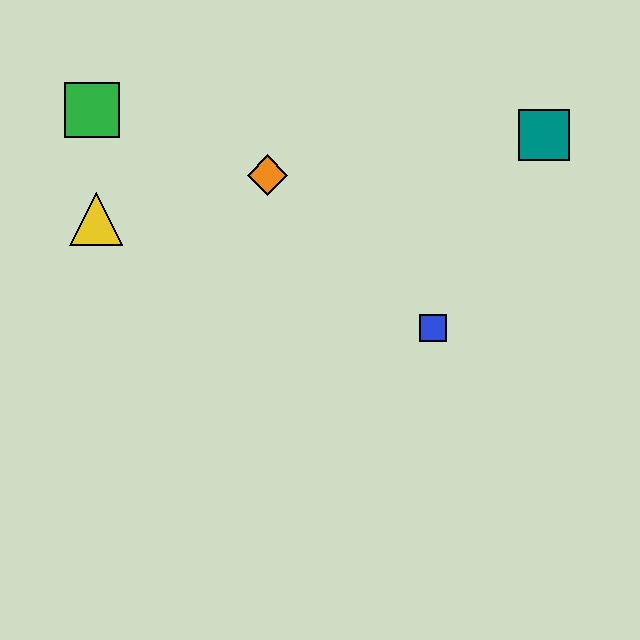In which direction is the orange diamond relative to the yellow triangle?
The orange diamond is to the right of the yellow triangle.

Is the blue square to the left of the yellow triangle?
No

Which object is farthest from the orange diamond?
The teal square is farthest from the orange diamond.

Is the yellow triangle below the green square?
Yes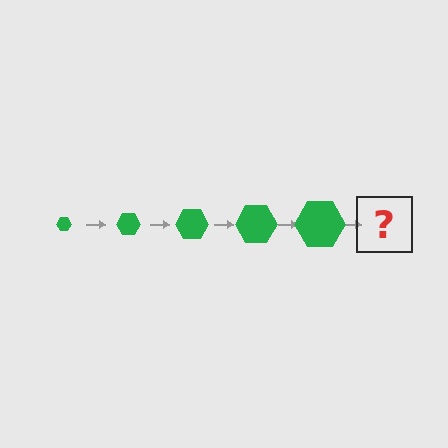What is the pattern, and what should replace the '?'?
The pattern is that the hexagon gets progressively larger each step. The '?' should be a green hexagon, larger than the previous one.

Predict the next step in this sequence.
The next step is a green hexagon, larger than the previous one.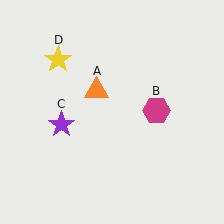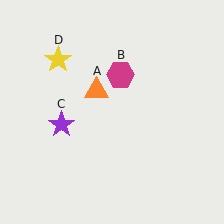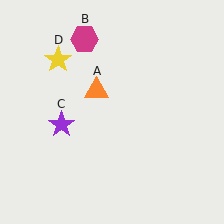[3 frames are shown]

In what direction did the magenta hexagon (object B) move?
The magenta hexagon (object B) moved up and to the left.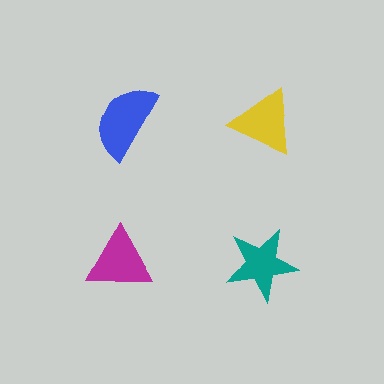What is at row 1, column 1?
A blue semicircle.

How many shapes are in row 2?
2 shapes.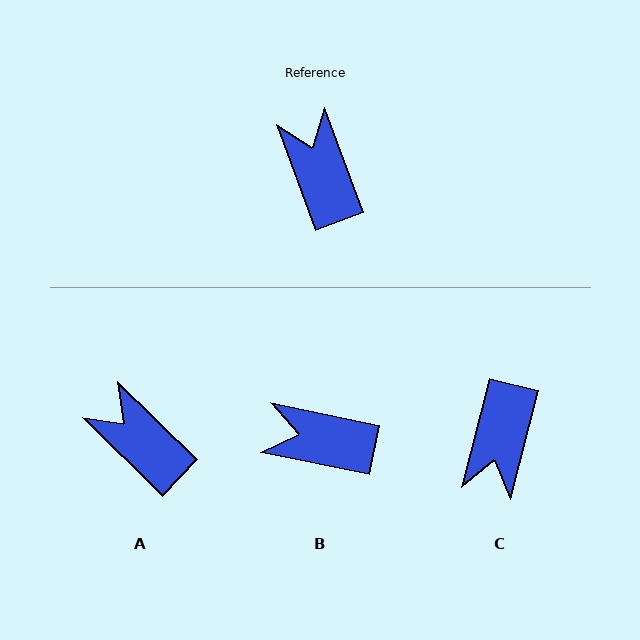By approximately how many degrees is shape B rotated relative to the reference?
Approximately 58 degrees counter-clockwise.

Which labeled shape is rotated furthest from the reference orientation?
C, about 146 degrees away.